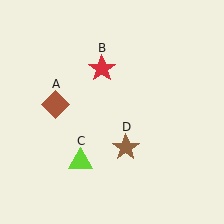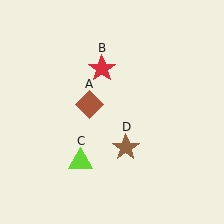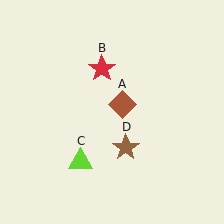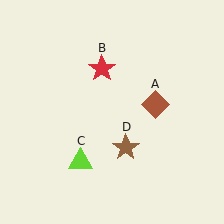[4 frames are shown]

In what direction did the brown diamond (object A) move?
The brown diamond (object A) moved right.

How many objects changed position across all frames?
1 object changed position: brown diamond (object A).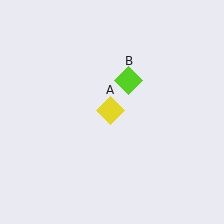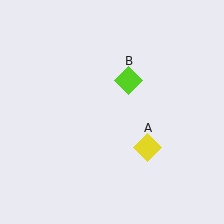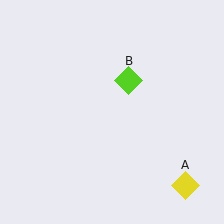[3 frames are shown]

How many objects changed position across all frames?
1 object changed position: yellow diamond (object A).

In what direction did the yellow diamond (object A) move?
The yellow diamond (object A) moved down and to the right.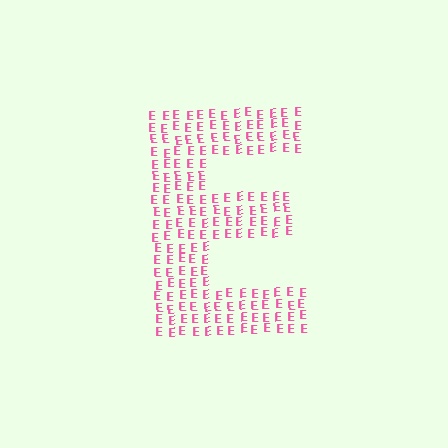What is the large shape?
The large shape is the letter E.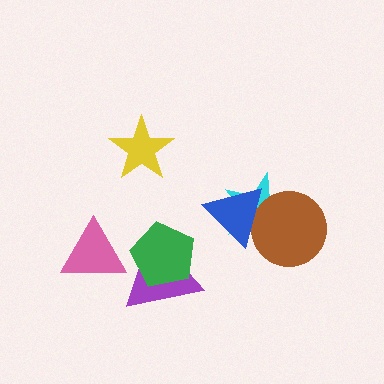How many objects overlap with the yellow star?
0 objects overlap with the yellow star.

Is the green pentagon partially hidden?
No, no other shape covers it.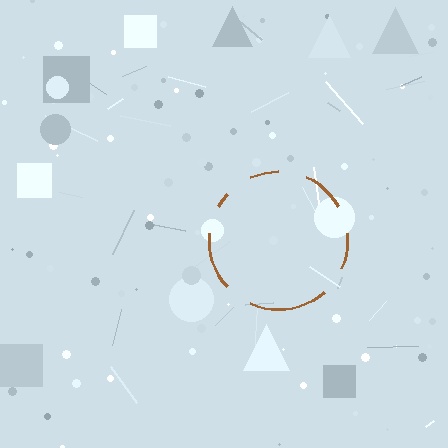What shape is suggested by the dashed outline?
The dashed outline suggests a circle.